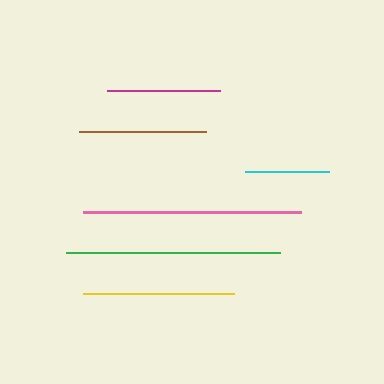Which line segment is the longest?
The pink line is the longest at approximately 218 pixels.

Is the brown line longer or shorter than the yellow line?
The yellow line is longer than the brown line.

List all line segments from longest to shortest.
From longest to shortest: pink, green, yellow, brown, magenta, cyan.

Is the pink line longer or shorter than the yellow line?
The pink line is longer than the yellow line.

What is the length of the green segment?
The green segment is approximately 214 pixels long.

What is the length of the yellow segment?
The yellow segment is approximately 152 pixels long.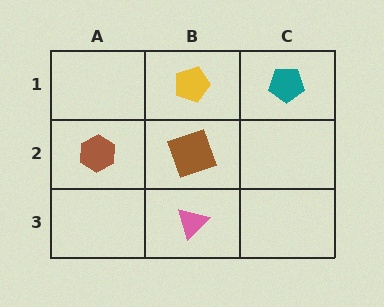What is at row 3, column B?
A pink triangle.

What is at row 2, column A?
A brown hexagon.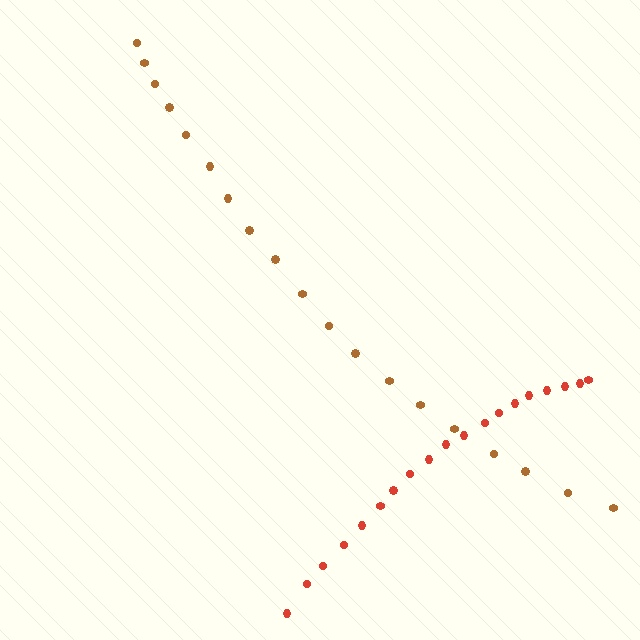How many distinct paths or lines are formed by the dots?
There are 2 distinct paths.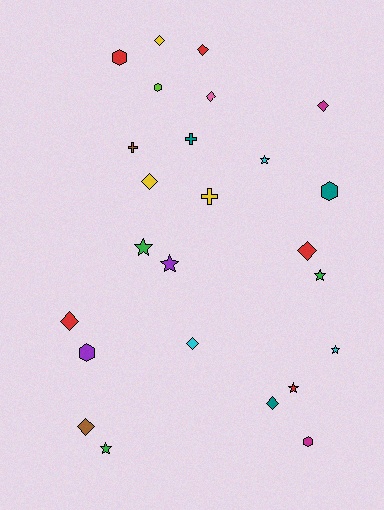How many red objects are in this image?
There are 5 red objects.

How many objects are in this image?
There are 25 objects.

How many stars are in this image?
There are 7 stars.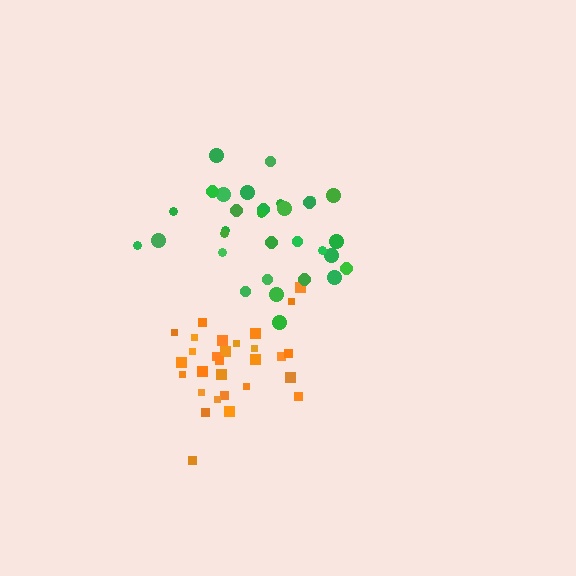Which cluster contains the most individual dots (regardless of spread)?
Green (31).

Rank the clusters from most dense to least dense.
orange, green.